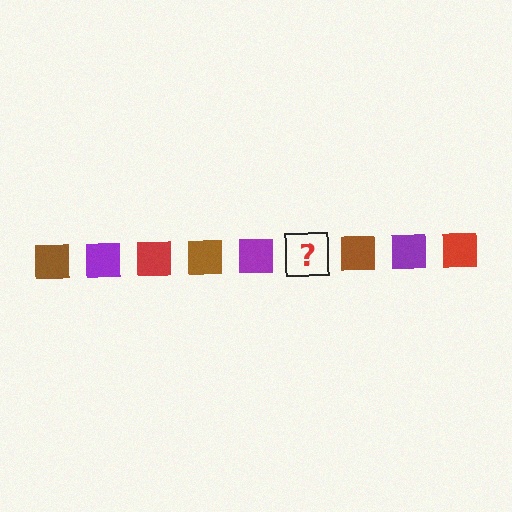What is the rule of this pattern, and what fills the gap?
The rule is that the pattern cycles through brown, purple, red squares. The gap should be filled with a red square.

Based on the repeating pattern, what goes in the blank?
The blank should be a red square.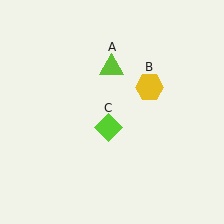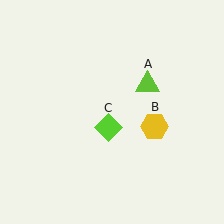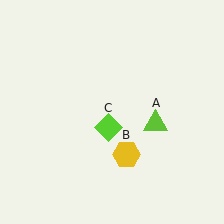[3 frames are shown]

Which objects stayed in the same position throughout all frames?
Lime diamond (object C) remained stationary.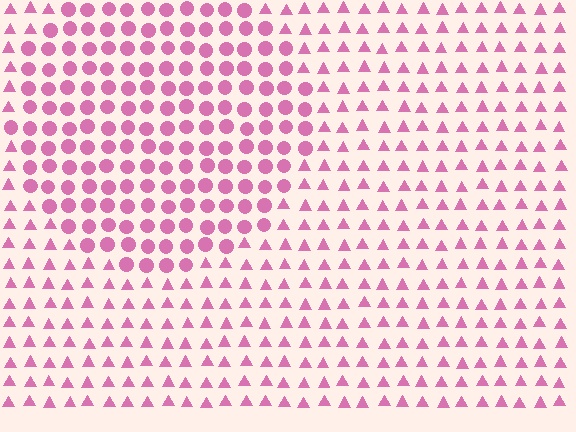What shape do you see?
I see a circle.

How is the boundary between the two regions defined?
The boundary is defined by a change in element shape: circles inside vs. triangles outside. All elements share the same color and spacing.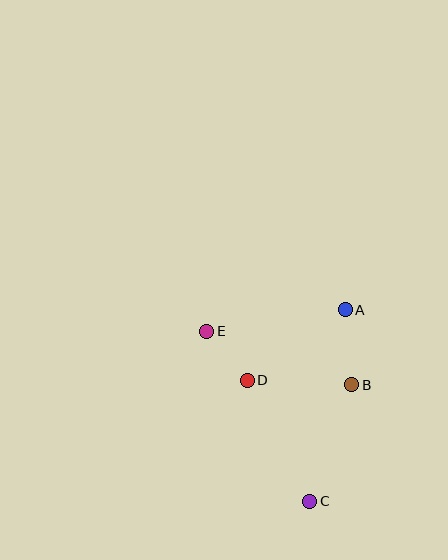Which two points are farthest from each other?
Points C and E are farthest from each other.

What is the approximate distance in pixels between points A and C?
The distance between A and C is approximately 195 pixels.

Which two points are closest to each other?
Points D and E are closest to each other.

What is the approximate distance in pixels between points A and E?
The distance between A and E is approximately 140 pixels.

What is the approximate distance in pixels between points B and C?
The distance between B and C is approximately 124 pixels.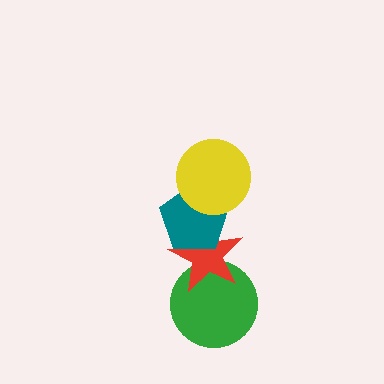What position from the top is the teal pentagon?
The teal pentagon is 2nd from the top.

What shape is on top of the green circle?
The red star is on top of the green circle.